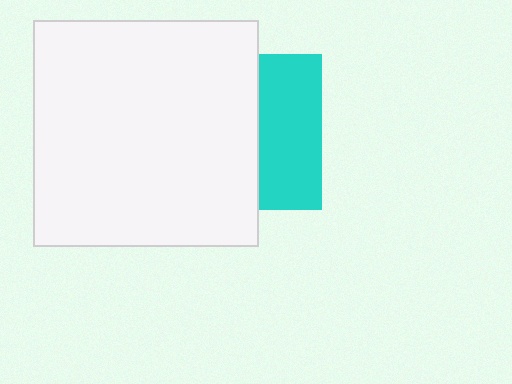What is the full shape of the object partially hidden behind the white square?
The partially hidden object is a cyan square.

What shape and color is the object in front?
The object in front is a white square.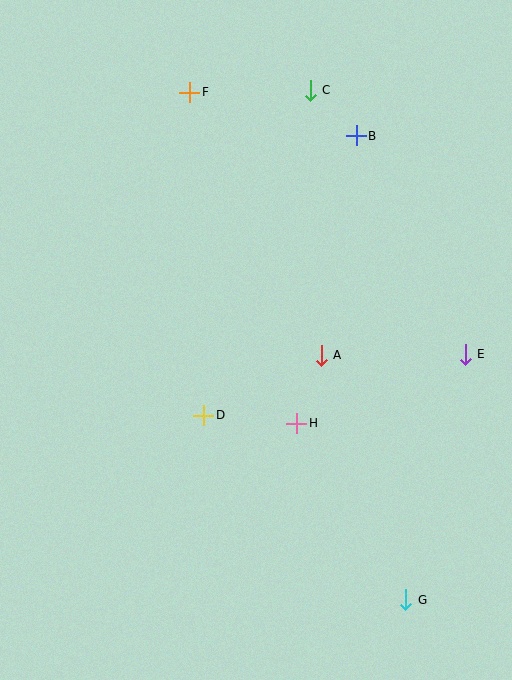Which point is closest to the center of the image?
Point A at (321, 355) is closest to the center.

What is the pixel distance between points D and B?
The distance between D and B is 318 pixels.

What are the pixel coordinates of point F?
Point F is at (190, 92).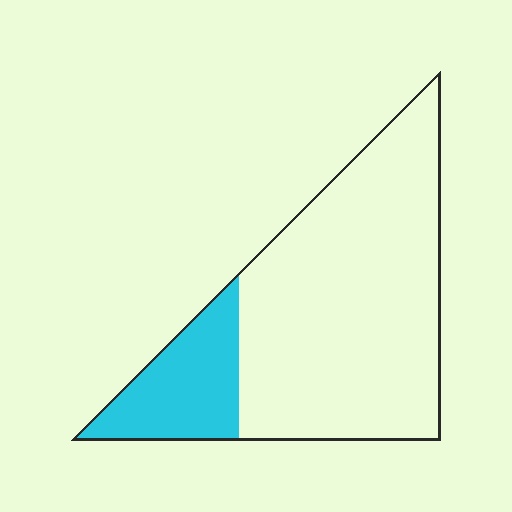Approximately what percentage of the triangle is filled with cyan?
Approximately 20%.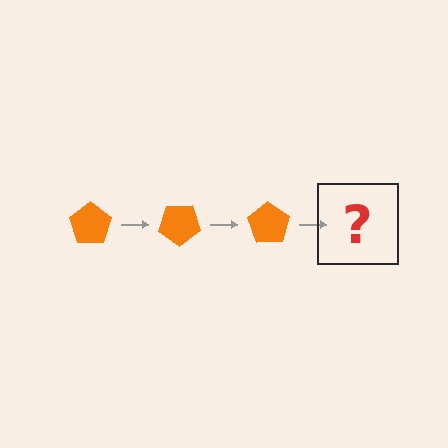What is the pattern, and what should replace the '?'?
The pattern is that the pentagon rotates 35 degrees each step. The '?' should be an orange pentagon rotated 105 degrees.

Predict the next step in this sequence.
The next step is an orange pentagon rotated 105 degrees.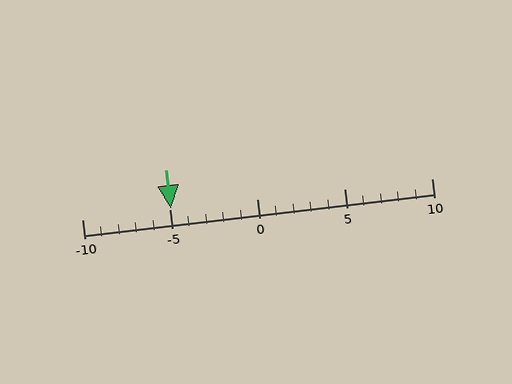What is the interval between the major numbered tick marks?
The major tick marks are spaced 5 units apart.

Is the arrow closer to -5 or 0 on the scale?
The arrow is closer to -5.